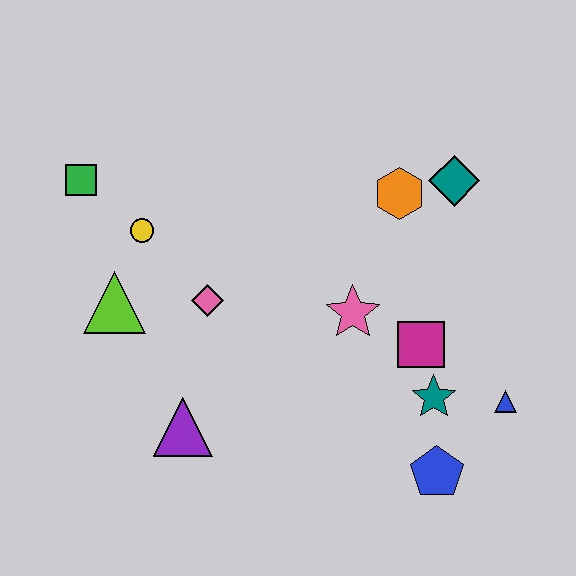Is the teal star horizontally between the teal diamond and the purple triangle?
Yes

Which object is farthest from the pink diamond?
The blue triangle is farthest from the pink diamond.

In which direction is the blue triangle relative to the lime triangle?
The blue triangle is to the right of the lime triangle.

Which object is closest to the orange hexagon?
The teal diamond is closest to the orange hexagon.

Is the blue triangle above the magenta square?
No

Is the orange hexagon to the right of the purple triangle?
Yes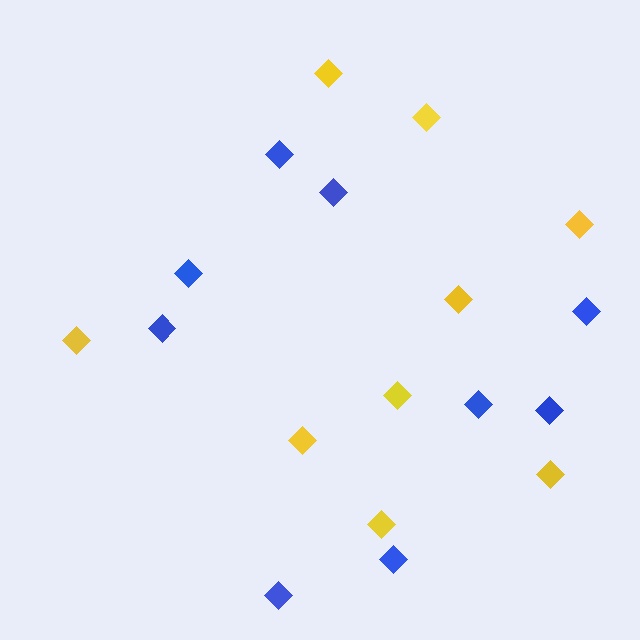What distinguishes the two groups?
There are 2 groups: one group of yellow diamonds (9) and one group of blue diamonds (9).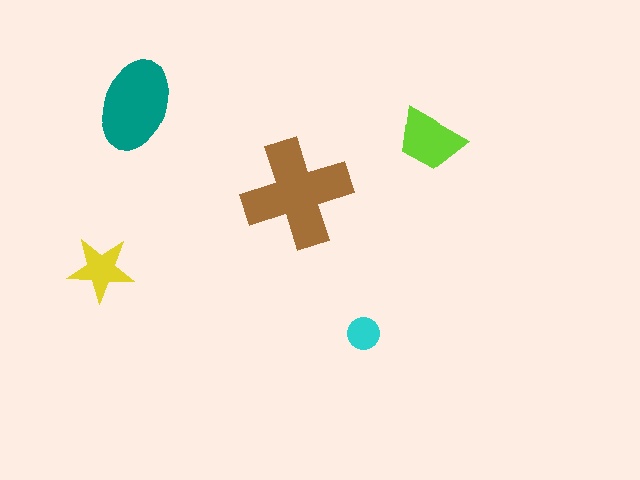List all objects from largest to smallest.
The brown cross, the teal ellipse, the lime trapezoid, the yellow star, the cyan circle.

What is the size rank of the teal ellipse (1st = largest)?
2nd.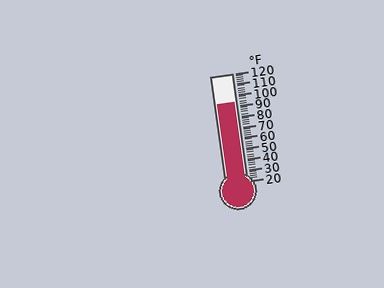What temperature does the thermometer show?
The thermometer shows approximately 94°F.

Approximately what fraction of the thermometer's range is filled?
The thermometer is filled to approximately 75% of its range.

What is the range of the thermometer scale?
The thermometer scale ranges from 20°F to 120°F.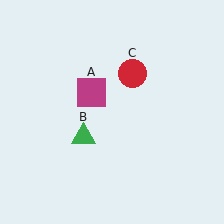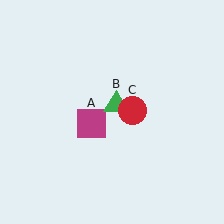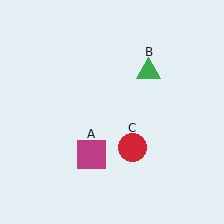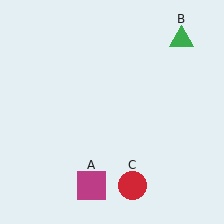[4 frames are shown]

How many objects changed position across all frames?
3 objects changed position: magenta square (object A), green triangle (object B), red circle (object C).